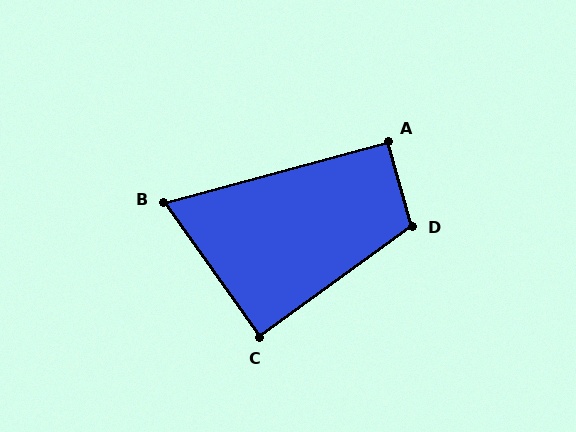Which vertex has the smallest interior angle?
B, at approximately 70 degrees.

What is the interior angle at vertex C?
Approximately 89 degrees (approximately right).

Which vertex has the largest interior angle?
D, at approximately 110 degrees.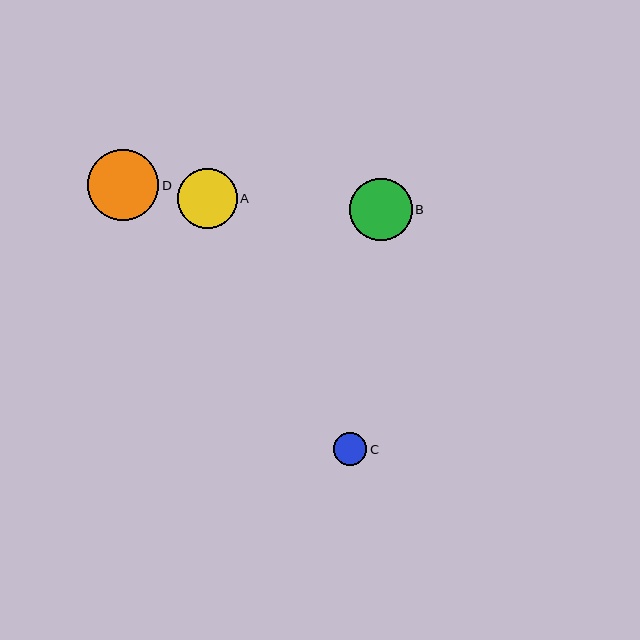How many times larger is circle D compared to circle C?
Circle D is approximately 2.1 times the size of circle C.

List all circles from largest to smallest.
From largest to smallest: D, B, A, C.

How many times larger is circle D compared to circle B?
Circle D is approximately 1.1 times the size of circle B.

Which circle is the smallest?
Circle C is the smallest with a size of approximately 33 pixels.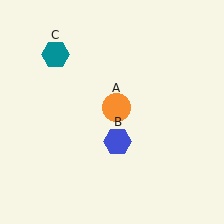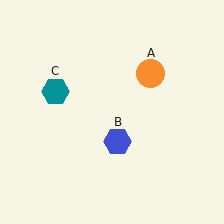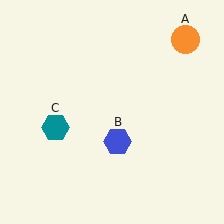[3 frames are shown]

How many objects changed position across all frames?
2 objects changed position: orange circle (object A), teal hexagon (object C).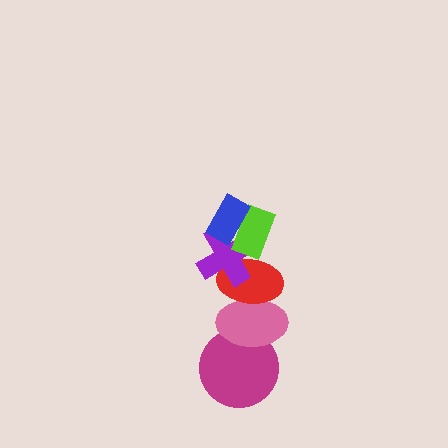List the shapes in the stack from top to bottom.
From top to bottom: the blue rectangle, the lime rectangle, the purple cross, the red ellipse, the pink ellipse, the magenta circle.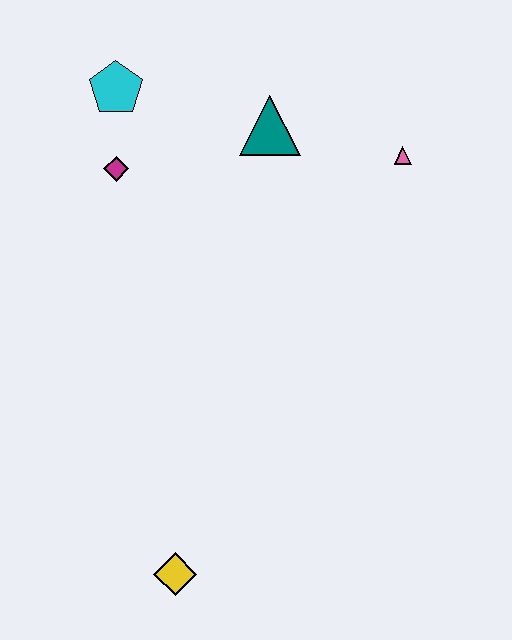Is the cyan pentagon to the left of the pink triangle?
Yes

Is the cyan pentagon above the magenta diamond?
Yes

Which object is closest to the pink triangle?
The teal triangle is closest to the pink triangle.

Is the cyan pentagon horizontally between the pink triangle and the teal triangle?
No